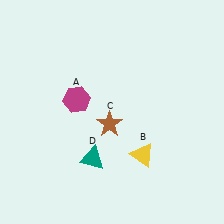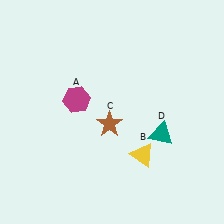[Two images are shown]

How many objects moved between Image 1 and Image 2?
1 object moved between the two images.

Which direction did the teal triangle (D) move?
The teal triangle (D) moved right.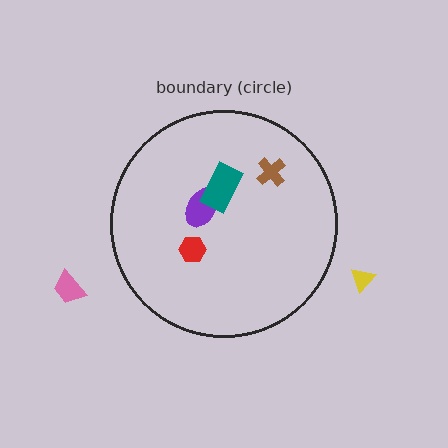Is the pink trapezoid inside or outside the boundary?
Outside.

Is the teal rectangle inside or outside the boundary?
Inside.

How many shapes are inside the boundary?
4 inside, 2 outside.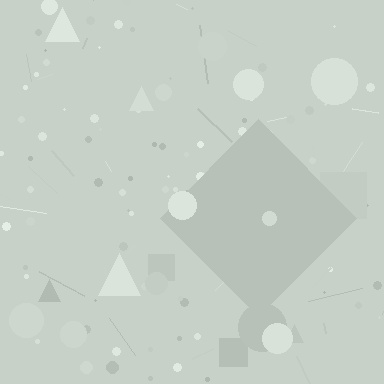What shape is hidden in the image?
A diamond is hidden in the image.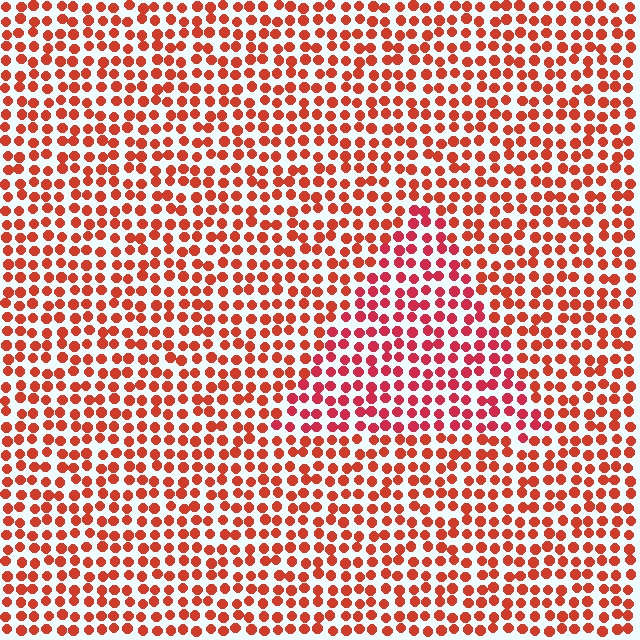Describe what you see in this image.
The image is filled with small red elements in a uniform arrangement. A triangle-shaped region is visible where the elements are tinted to a slightly different hue, forming a subtle color boundary.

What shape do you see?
I see a triangle.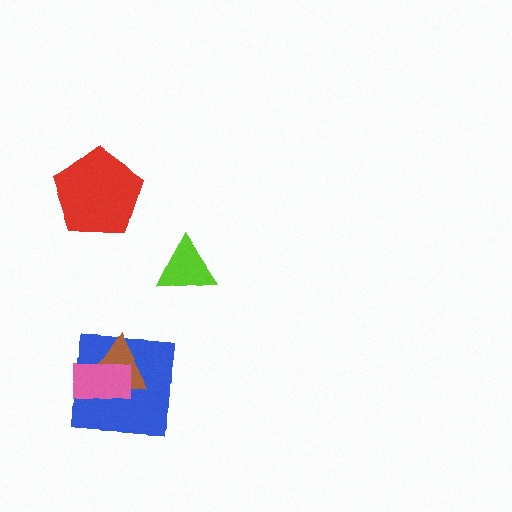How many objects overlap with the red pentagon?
0 objects overlap with the red pentagon.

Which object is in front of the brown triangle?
The pink rectangle is in front of the brown triangle.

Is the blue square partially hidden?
Yes, it is partially covered by another shape.